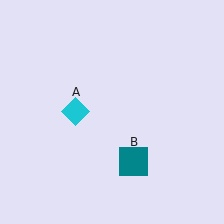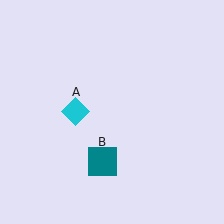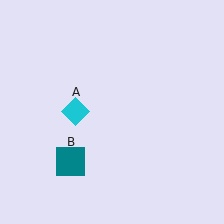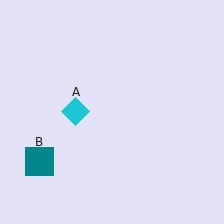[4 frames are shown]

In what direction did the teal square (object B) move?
The teal square (object B) moved left.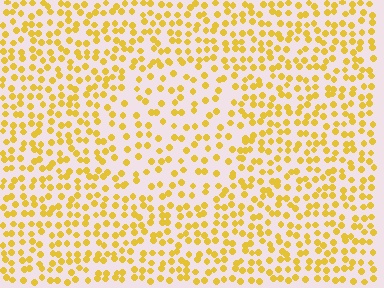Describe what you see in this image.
The image contains small yellow elements arranged at two different densities. A circle-shaped region is visible where the elements are less densely packed than the surrounding area.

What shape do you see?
I see a circle.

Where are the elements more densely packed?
The elements are more densely packed outside the circle boundary.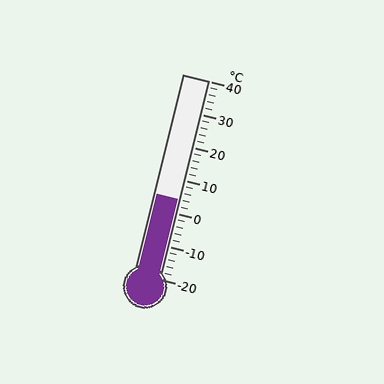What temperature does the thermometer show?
The thermometer shows approximately 4°C.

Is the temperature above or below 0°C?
The temperature is above 0°C.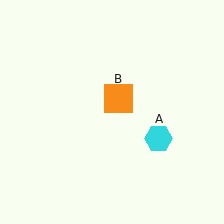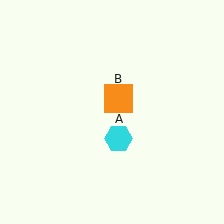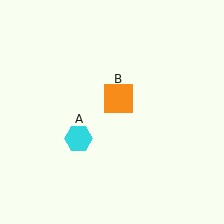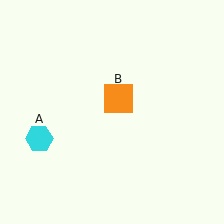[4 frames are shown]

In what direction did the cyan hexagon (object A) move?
The cyan hexagon (object A) moved left.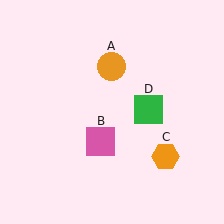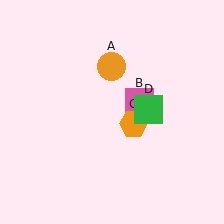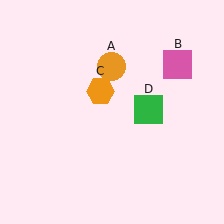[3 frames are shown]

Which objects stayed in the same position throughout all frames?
Orange circle (object A) and green square (object D) remained stationary.